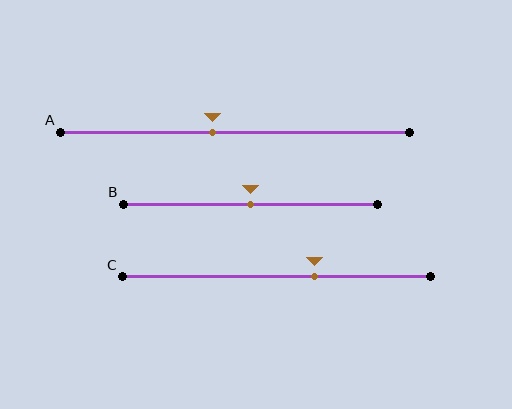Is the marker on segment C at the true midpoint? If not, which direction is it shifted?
No, the marker on segment C is shifted to the right by about 12% of the segment length.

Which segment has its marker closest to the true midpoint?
Segment B has its marker closest to the true midpoint.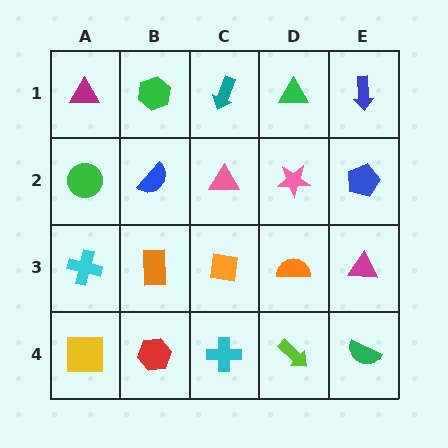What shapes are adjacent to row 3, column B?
A blue semicircle (row 2, column B), a red hexagon (row 4, column B), a cyan cross (row 3, column A), an orange square (row 3, column C).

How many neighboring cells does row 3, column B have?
4.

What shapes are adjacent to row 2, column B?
A green hexagon (row 1, column B), an orange rectangle (row 3, column B), a green circle (row 2, column A), a pink triangle (row 2, column C).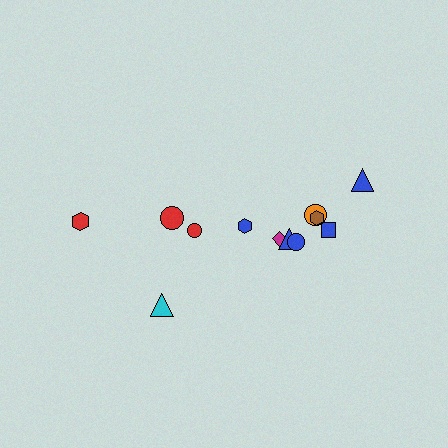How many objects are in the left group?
There are 4 objects.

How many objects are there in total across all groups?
There are 12 objects.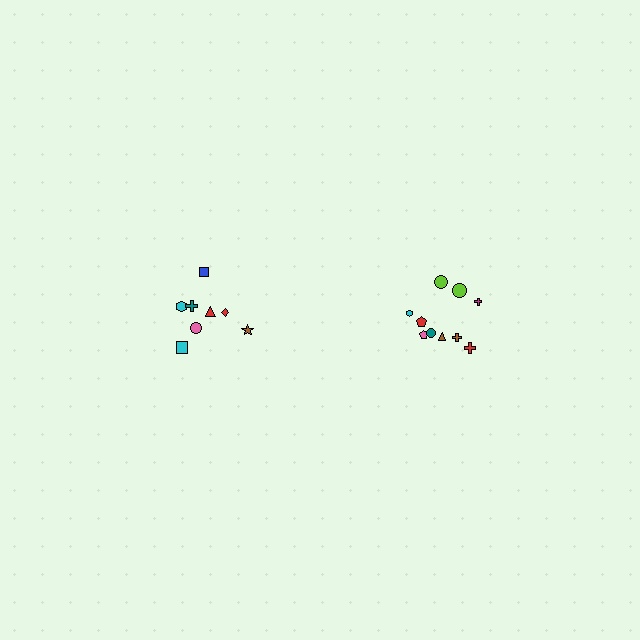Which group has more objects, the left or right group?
The right group.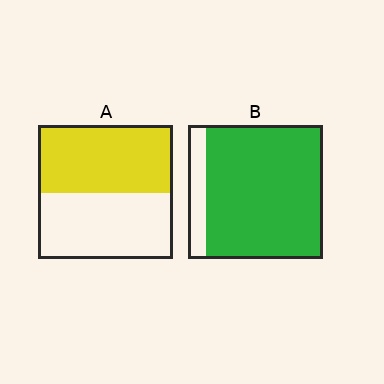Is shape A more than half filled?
Roughly half.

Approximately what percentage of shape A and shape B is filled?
A is approximately 50% and B is approximately 85%.